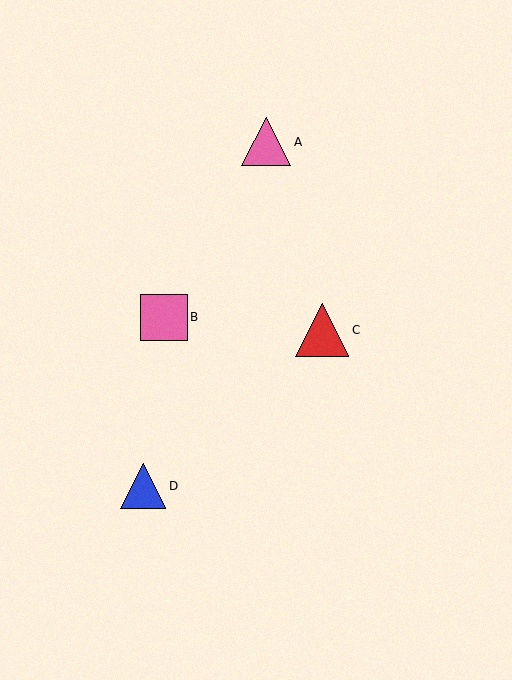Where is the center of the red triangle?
The center of the red triangle is at (322, 330).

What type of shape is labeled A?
Shape A is a pink triangle.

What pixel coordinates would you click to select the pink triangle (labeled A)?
Click at (266, 142) to select the pink triangle A.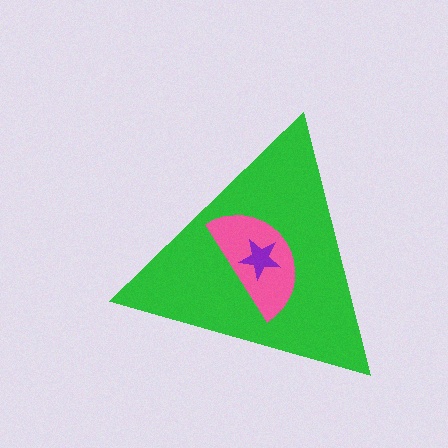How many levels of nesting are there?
3.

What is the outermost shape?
The green triangle.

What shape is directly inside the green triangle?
The pink semicircle.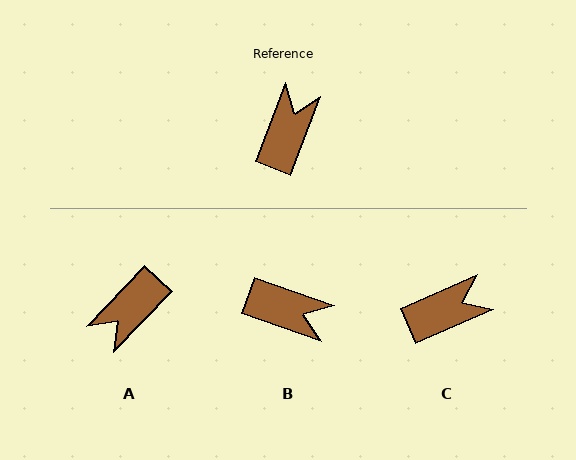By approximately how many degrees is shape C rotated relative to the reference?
Approximately 46 degrees clockwise.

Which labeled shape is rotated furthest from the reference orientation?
A, about 157 degrees away.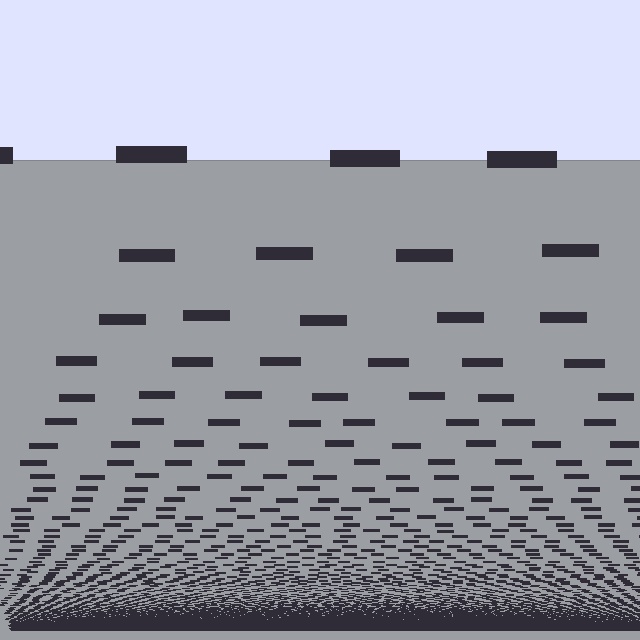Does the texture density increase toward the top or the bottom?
Density increases toward the bottom.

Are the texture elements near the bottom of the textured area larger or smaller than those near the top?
Smaller. The gradient is inverted — elements near the bottom are smaller and denser.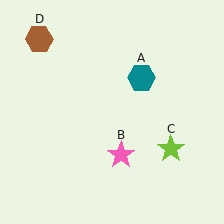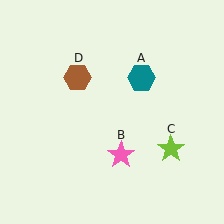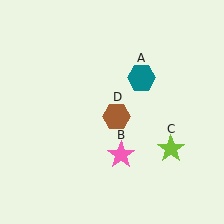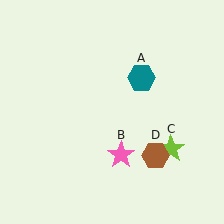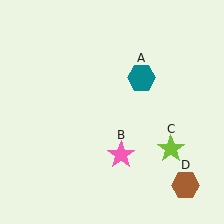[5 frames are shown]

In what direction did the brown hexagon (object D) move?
The brown hexagon (object D) moved down and to the right.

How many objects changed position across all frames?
1 object changed position: brown hexagon (object D).